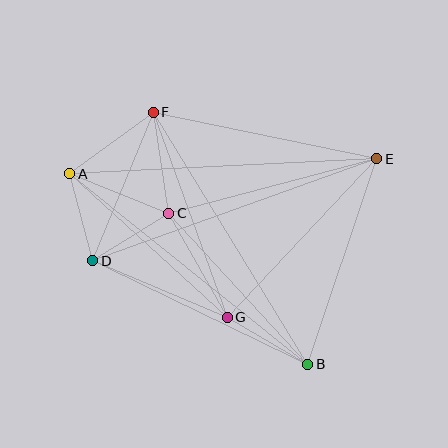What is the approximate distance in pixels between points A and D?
The distance between A and D is approximately 90 pixels.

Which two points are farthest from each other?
Points A and E are farthest from each other.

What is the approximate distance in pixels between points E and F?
The distance between E and F is approximately 228 pixels.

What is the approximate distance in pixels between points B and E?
The distance between B and E is approximately 217 pixels.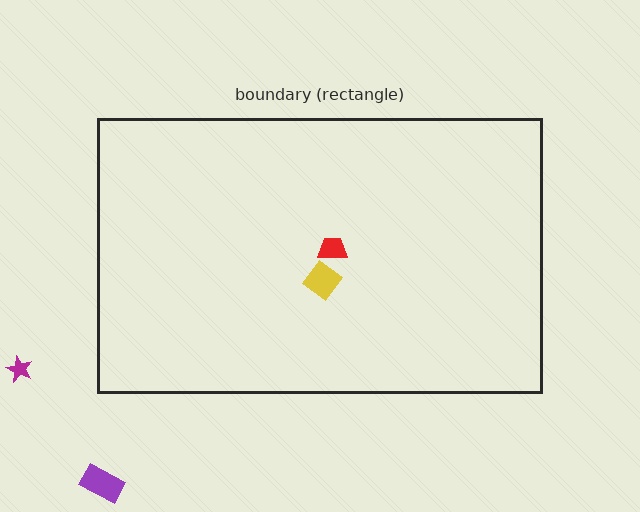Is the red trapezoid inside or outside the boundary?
Inside.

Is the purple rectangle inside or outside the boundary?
Outside.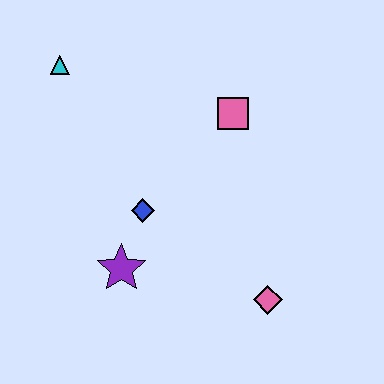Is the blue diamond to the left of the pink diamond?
Yes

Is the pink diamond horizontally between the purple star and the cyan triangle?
No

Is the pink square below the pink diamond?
No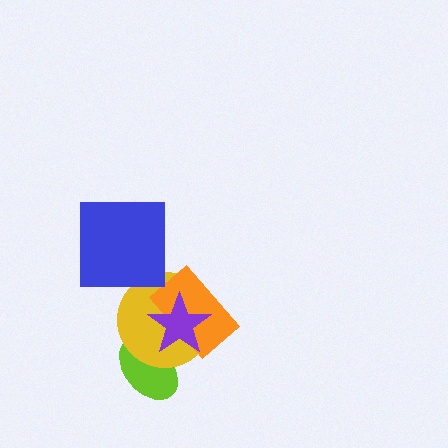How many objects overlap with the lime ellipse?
2 objects overlap with the lime ellipse.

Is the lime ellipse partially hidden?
Yes, it is partially covered by another shape.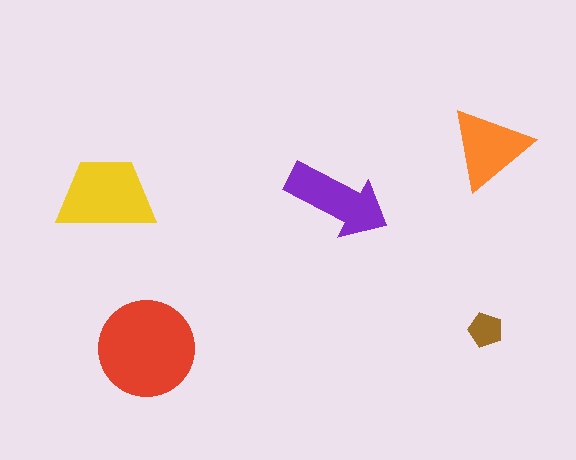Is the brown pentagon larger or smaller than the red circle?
Smaller.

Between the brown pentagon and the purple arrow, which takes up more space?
The purple arrow.